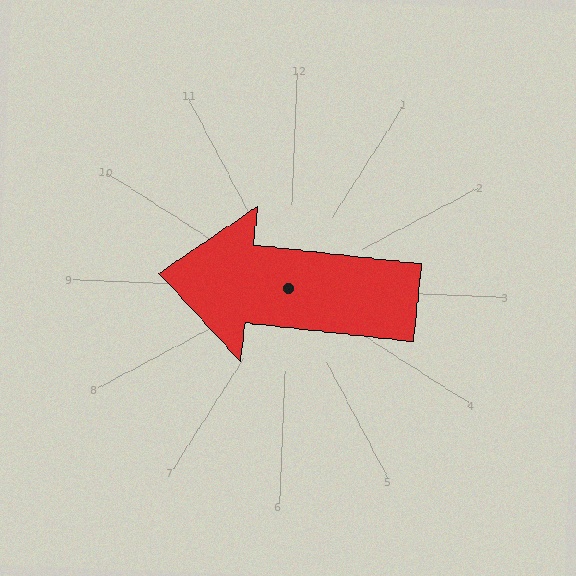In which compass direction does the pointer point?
West.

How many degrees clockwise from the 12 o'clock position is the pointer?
Approximately 274 degrees.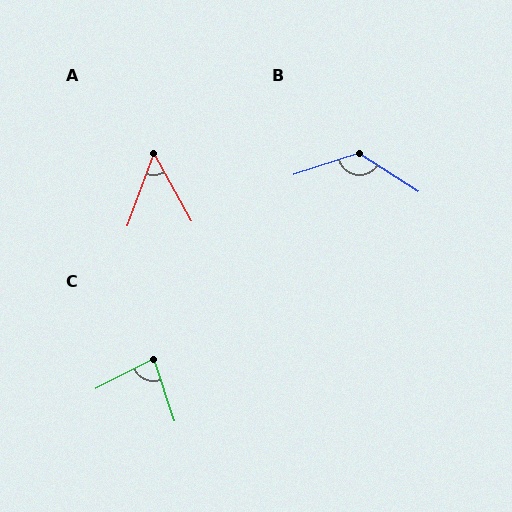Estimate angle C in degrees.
Approximately 81 degrees.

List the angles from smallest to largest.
A (49°), C (81°), B (129°).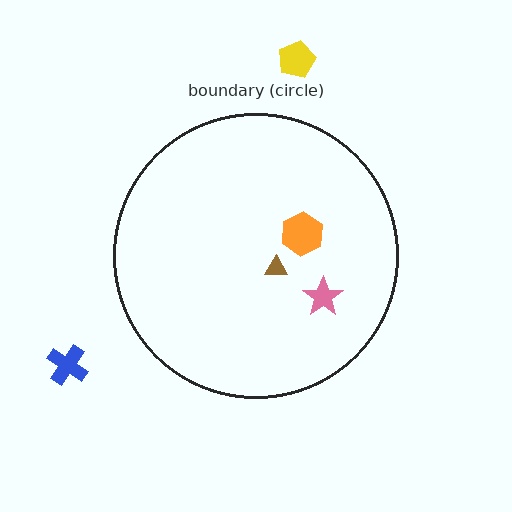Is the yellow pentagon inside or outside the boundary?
Outside.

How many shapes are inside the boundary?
3 inside, 2 outside.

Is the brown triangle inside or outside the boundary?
Inside.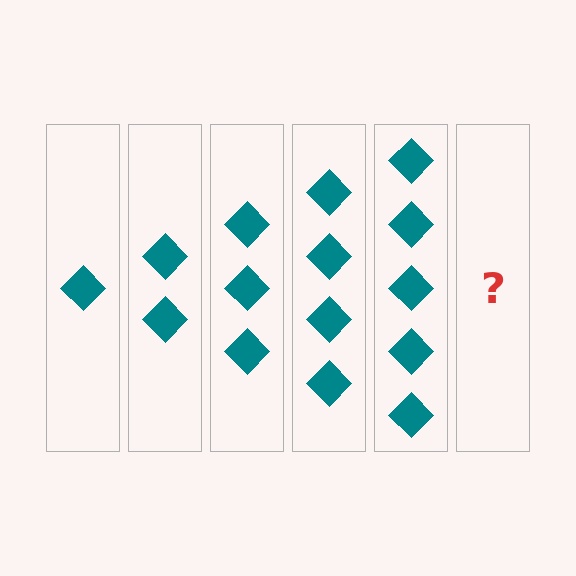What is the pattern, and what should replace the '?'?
The pattern is that each step adds one more diamond. The '?' should be 6 diamonds.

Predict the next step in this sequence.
The next step is 6 diamonds.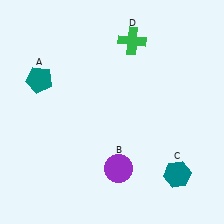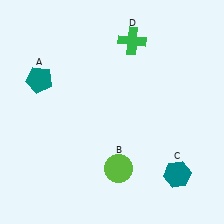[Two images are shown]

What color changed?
The circle (B) changed from purple in Image 1 to lime in Image 2.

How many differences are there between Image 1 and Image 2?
There is 1 difference between the two images.